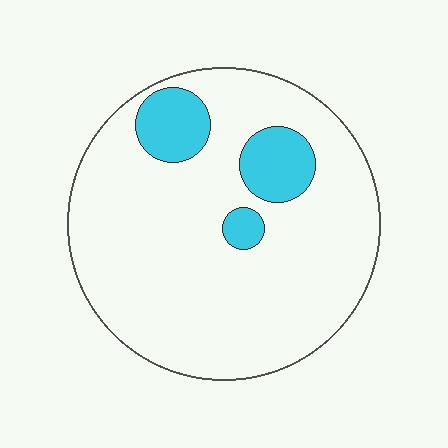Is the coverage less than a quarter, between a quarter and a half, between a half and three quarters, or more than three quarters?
Less than a quarter.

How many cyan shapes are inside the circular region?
3.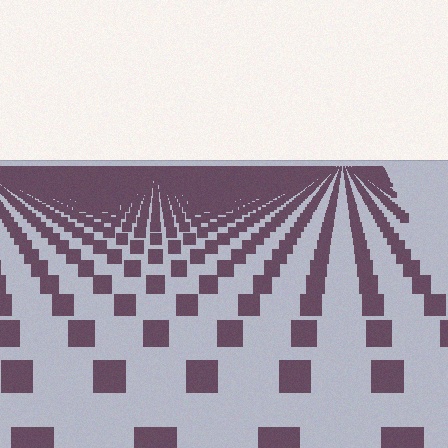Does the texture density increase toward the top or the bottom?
Density increases toward the top.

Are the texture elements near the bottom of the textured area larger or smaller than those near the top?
Larger. Near the bottom, elements are closer to the viewer and appear at a bigger on-screen size.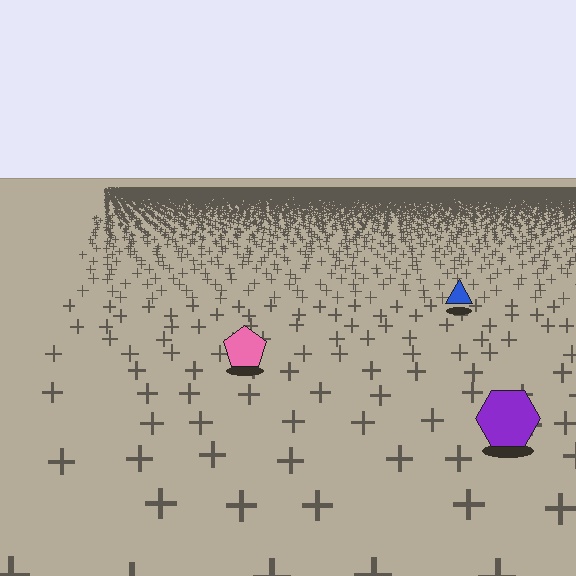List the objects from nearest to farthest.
From nearest to farthest: the purple hexagon, the pink pentagon, the blue triangle.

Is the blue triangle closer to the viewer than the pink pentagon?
No. The pink pentagon is closer — you can tell from the texture gradient: the ground texture is coarser near it.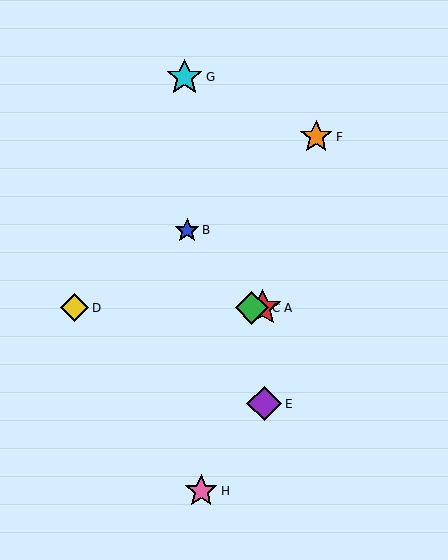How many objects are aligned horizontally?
3 objects (A, C, D) are aligned horizontally.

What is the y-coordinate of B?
Object B is at y≈230.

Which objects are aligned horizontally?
Objects A, C, D are aligned horizontally.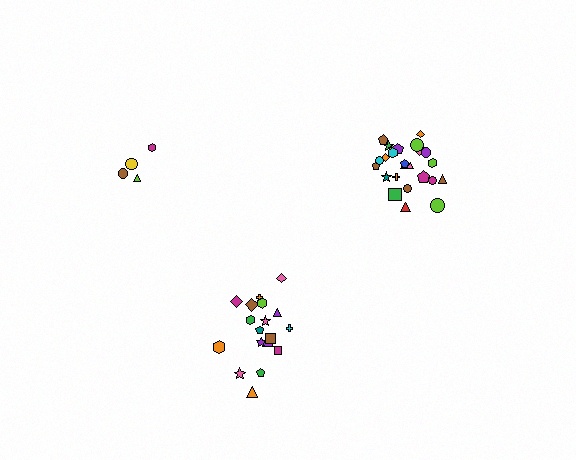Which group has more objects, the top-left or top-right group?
The top-right group.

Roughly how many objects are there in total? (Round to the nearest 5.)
Roughly 45 objects in total.